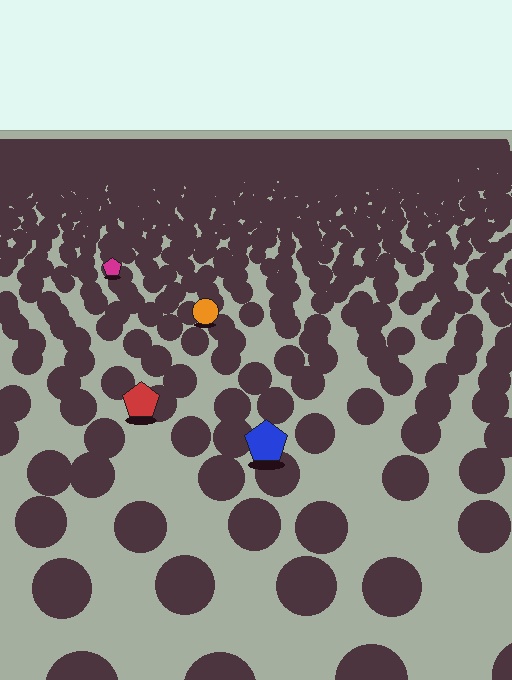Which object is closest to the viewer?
The blue pentagon is closest. The texture marks near it are larger and more spread out.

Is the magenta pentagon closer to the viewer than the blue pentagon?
No. The blue pentagon is closer — you can tell from the texture gradient: the ground texture is coarser near it.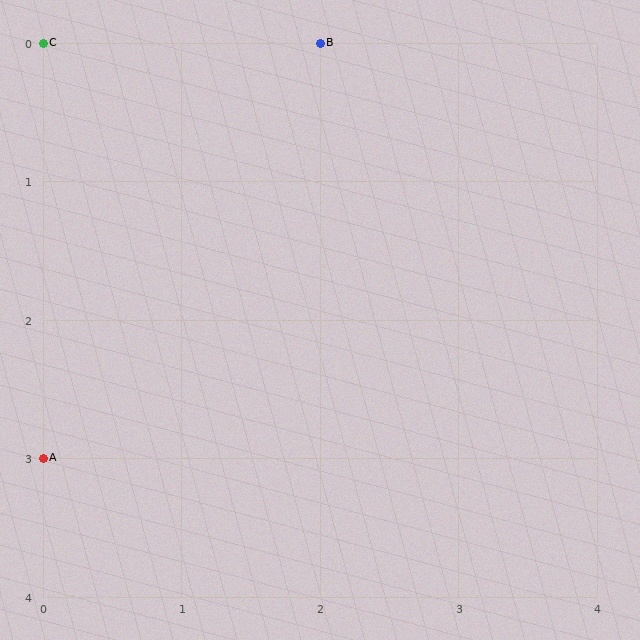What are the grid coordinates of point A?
Point A is at grid coordinates (0, 3).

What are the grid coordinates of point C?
Point C is at grid coordinates (0, 0).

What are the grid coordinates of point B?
Point B is at grid coordinates (2, 0).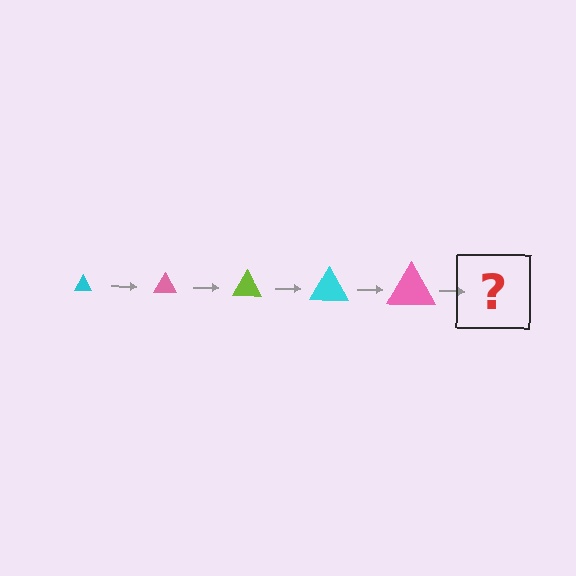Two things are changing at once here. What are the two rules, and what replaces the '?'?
The two rules are that the triangle grows larger each step and the color cycles through cyan, pink, and lime. The '?' should be a lime triangle, larger than the previous one.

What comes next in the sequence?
The next element should be a lime triangle, larger than the previous one.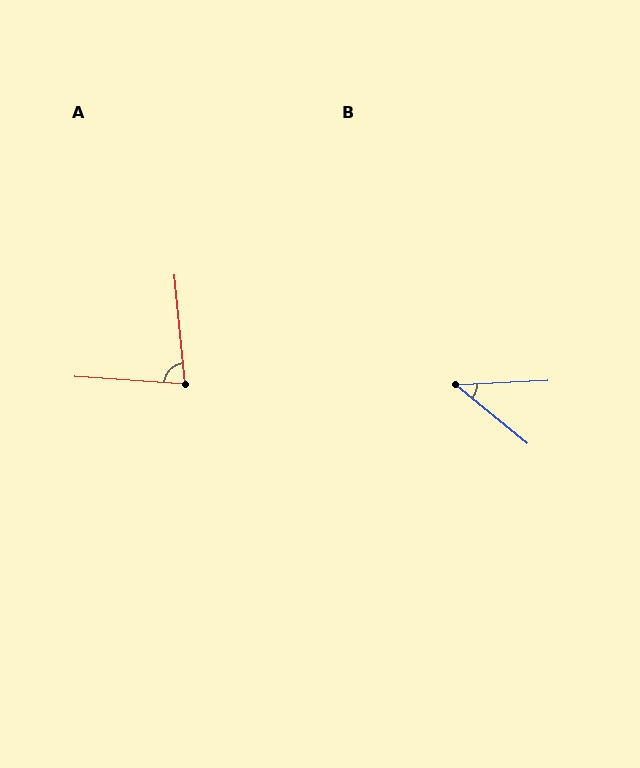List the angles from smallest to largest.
B (42°), A (80°).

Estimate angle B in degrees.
Approximately 42 degrees.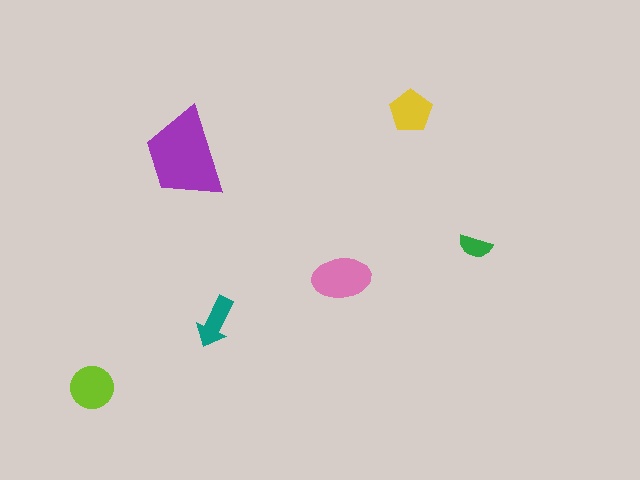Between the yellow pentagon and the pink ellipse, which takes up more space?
The pink ellipse.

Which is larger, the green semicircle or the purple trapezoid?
The purple trapezoid.